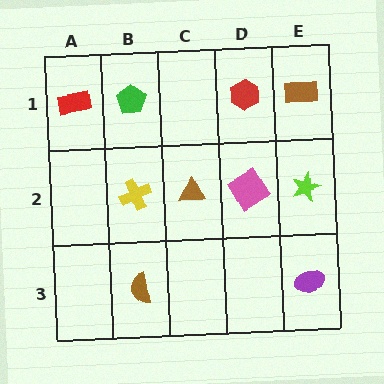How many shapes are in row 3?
2 shapes.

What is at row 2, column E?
A lime star.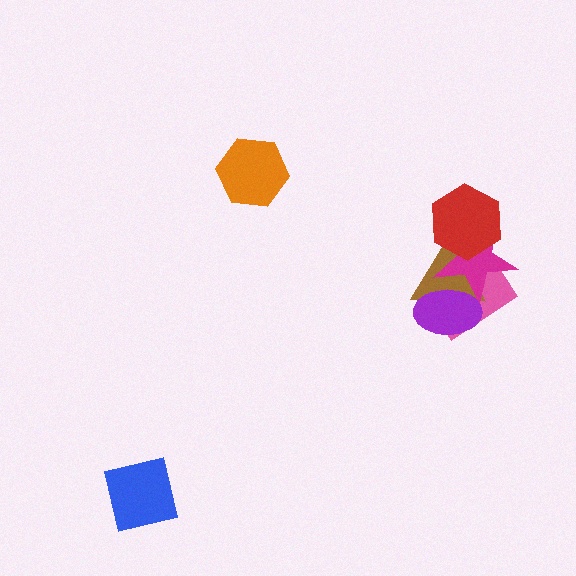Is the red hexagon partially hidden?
No, no other shape covers it.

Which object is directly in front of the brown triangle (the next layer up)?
The magenta star is directly in front of the brown triangle.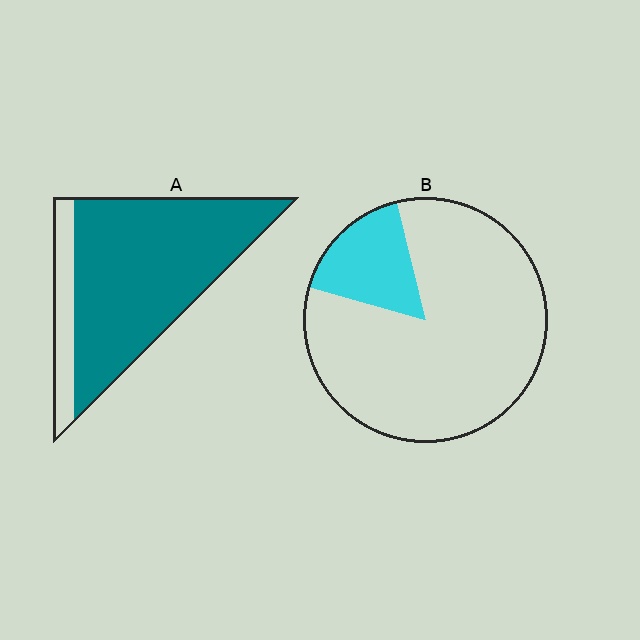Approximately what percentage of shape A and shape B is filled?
A is approximately 85% and B is approximately 15%.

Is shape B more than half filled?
No.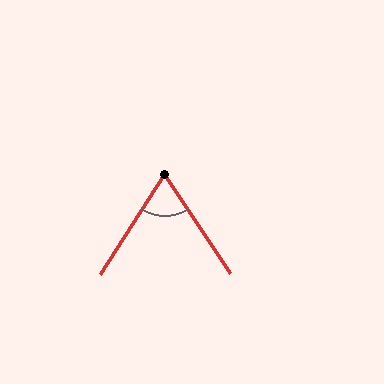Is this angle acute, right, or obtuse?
It is acute.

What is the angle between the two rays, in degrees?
Approximately 66 degrees.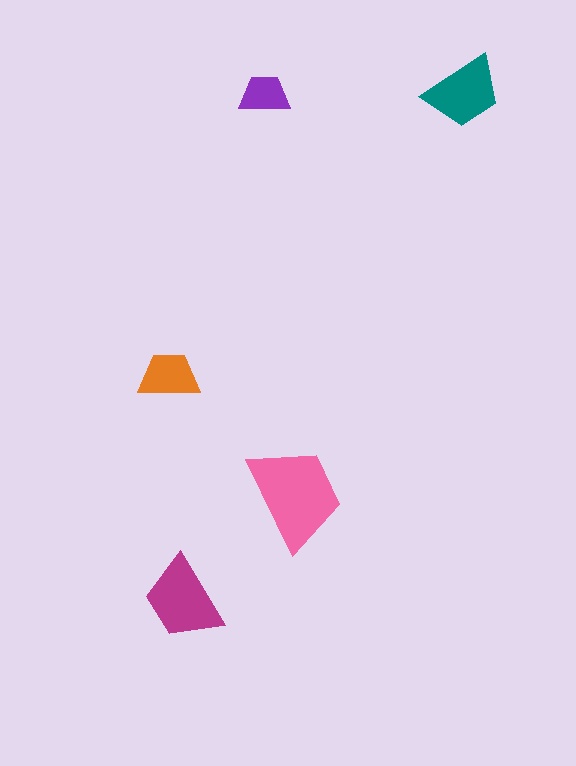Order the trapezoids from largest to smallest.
the pink one, the magenta one, the teal one, the orange one, the purple one.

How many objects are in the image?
There are 5 objects in the image.